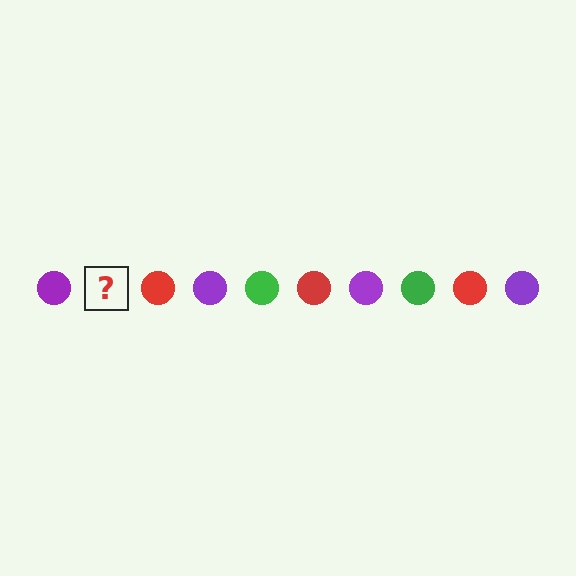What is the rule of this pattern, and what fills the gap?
The rule is that the pattern cycles through purple, green, red circles. The gap should be filled with a green circle.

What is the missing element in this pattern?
The missing element is a green circle.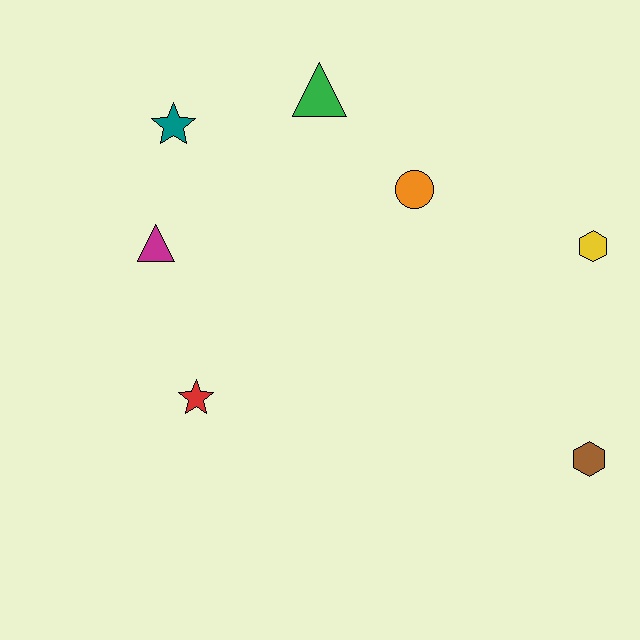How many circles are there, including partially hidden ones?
There is 1 circle.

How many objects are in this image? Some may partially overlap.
There are 7 objects.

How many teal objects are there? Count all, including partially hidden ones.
There is 1 teal object.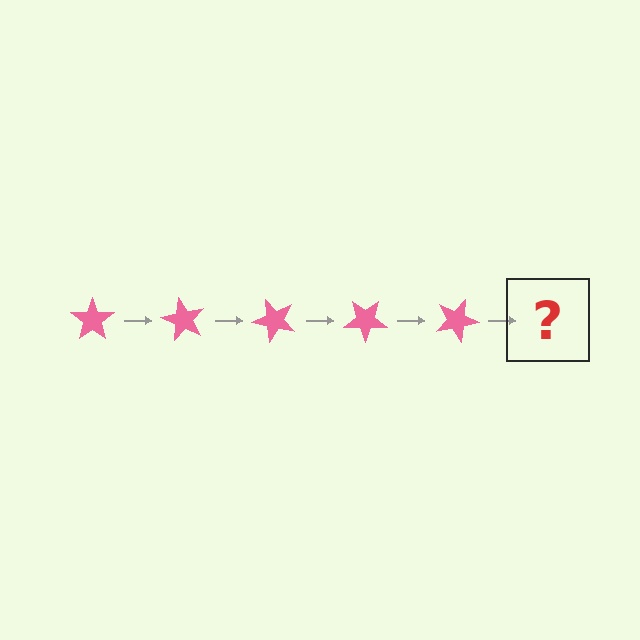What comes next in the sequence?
The next element should be a pink star rotated 300 degrees.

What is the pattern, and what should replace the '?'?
The pattern is that the star rotates 60 degrees each step. The '?' should be a pink star rotated 300 degrees.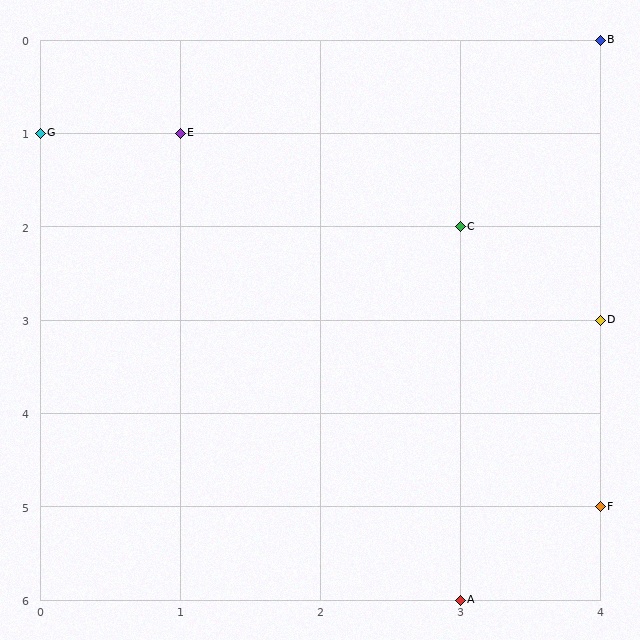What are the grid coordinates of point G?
Point G is at grid coordinates (0, 1).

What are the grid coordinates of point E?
Point E is at grid coordinates (1, 1).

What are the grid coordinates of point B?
Point B is at grid coordinates (4, 0).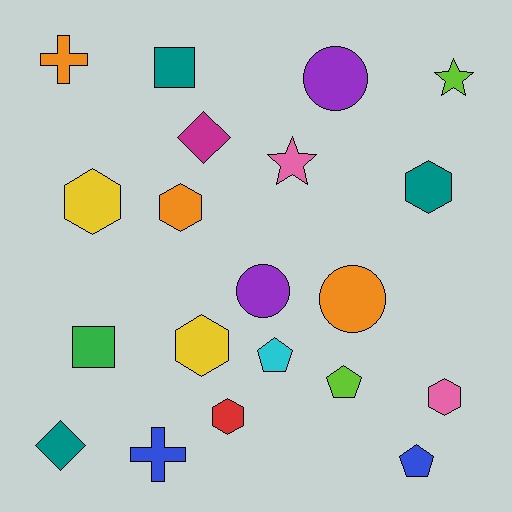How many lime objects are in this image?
There are 2 lime objects.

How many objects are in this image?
There are 20 objects.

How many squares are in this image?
There are 2 squares.